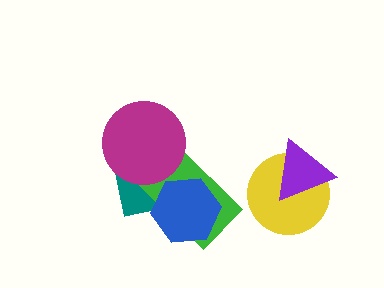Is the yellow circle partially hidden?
Yes, it is partially covered by another shape.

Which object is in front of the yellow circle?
The purple triangle is in front of the yellow circle.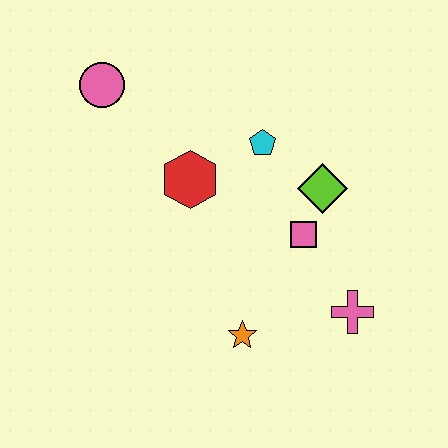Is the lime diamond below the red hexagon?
Yes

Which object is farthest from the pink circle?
The pink cross is farthest from the pink circle.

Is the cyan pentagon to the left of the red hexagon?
No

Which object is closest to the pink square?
The lime diamond is closest to the pink square.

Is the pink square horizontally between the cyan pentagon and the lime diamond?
Yes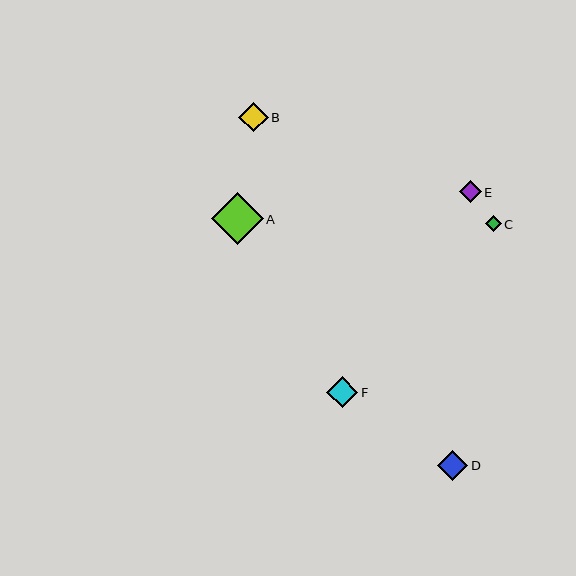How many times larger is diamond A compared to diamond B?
Diamond A is approximately 1.8 times the size of diamond B.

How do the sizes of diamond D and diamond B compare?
Diamond D and diamond B are approximately the same size.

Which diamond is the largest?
Diamond A is the largest with a size of approximately 52 pixels.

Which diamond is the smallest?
Diamond C is the smallest with a size of approximately 15 pixels.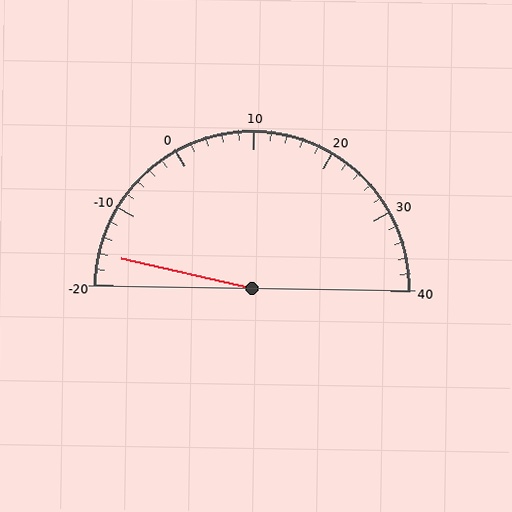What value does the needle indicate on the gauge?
The needle indicates approximately -16.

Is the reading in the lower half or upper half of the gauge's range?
The reading is in the lower half of the range (-20 to 40).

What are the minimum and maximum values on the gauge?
The gauge ranges from -20 to 40.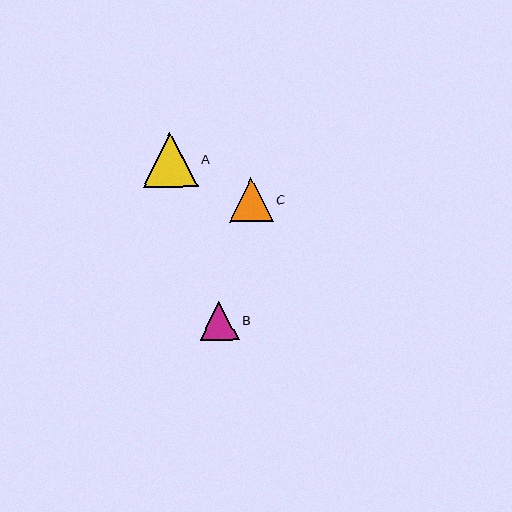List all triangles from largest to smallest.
From largest to smallest: A, C, B.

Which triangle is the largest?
Triangle A is the largest with a size of approximately 56 pixels.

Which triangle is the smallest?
Triangle B is the smallest with a size of approximately 39 pixels.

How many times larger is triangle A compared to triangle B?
Triangle A is approximately 1.4 times the size of triangle B.